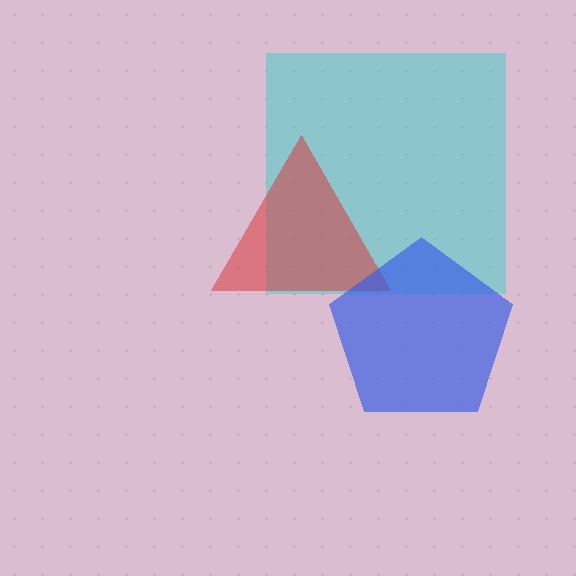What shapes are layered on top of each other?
The layered shapes are: a cyan square, a red triangle, a blue pentagon.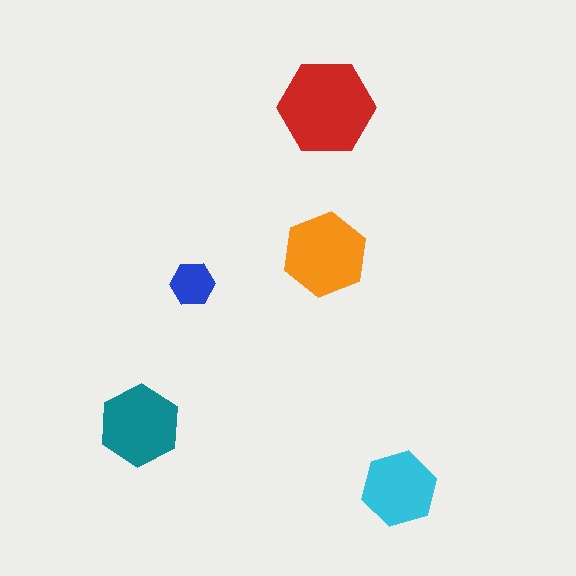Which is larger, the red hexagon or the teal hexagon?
The red one.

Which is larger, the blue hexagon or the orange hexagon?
The orange one.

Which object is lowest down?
The cyan hexagon is bottommost.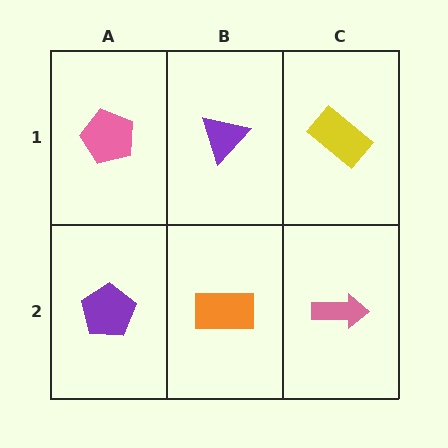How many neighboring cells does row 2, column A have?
2.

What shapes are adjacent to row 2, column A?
A pink pentagon (row 1, column A), an orange rectangle (row 2, column B).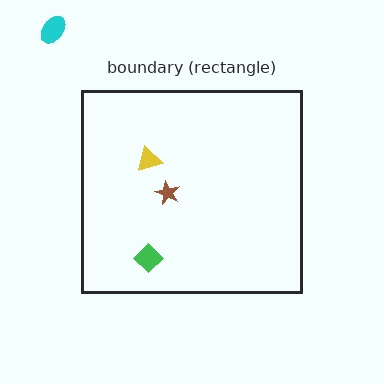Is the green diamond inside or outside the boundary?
Inside.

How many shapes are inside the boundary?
3 inside, 1 outside.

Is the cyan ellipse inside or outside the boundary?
Outside.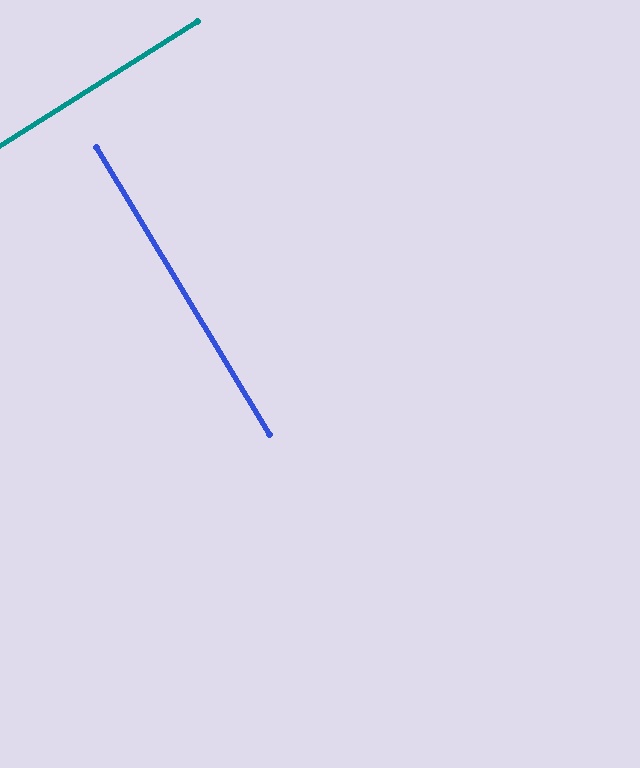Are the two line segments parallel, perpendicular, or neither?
Perpendicular — they meet at approximately 89°.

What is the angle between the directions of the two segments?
Approximately 89 degrees.